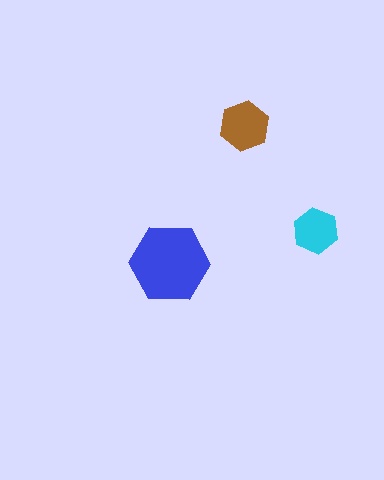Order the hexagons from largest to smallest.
the blue one, the brown one, the cyan one.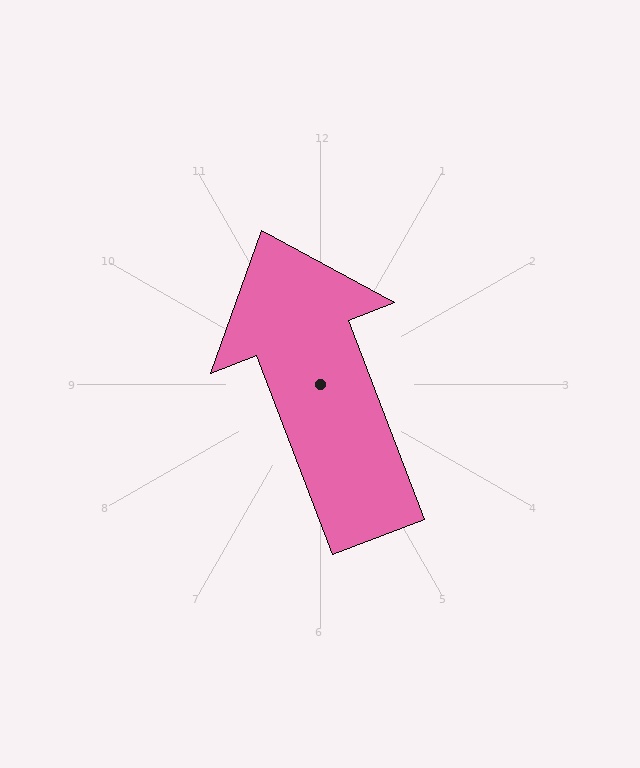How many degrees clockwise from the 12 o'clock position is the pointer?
Approximately 339 degrees.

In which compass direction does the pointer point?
North.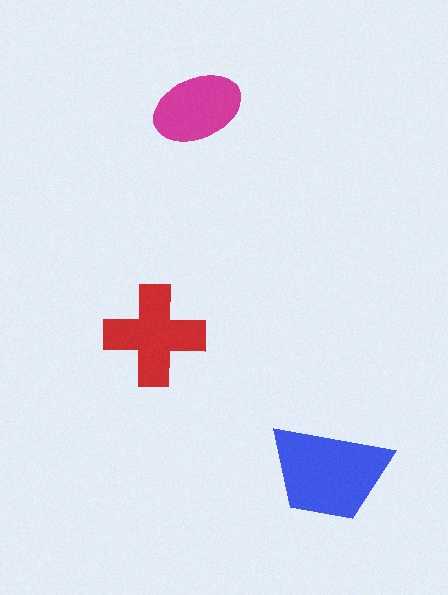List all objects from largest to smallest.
The blue trapezoid, the red cross, the magenta ellipse.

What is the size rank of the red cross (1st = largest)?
2nd.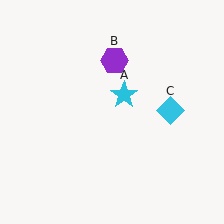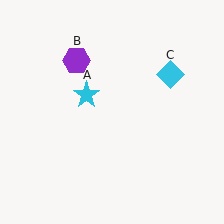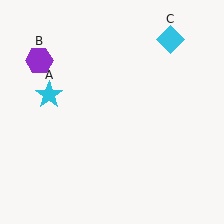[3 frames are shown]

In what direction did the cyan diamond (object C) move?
The cyan diamond (object C) moved up.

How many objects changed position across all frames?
3 objects changed position: cyan star (object A), purple hexagon (object B), cyan diamond (object C).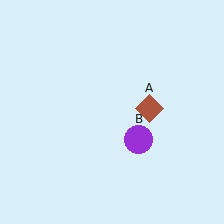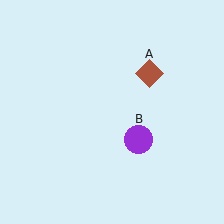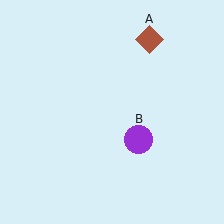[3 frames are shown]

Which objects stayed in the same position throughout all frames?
Purple circle (object B) remained stationary.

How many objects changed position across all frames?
1 object changed position: brown diamond (object A).